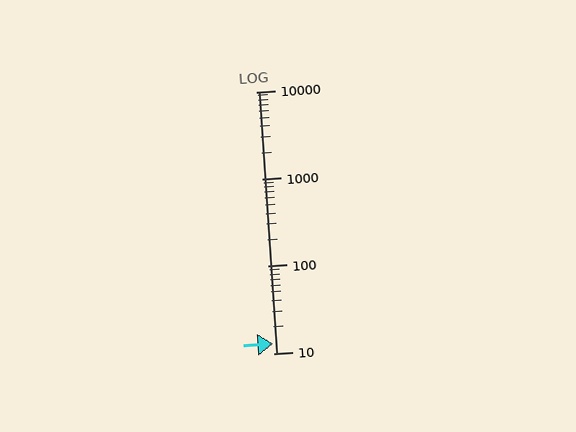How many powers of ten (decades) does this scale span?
The scale spans 3 decades, from 10 to 10000.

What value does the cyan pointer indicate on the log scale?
The pointer indicates approximately 13.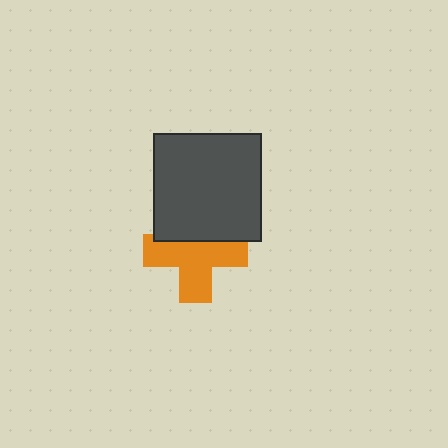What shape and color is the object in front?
The object in front is a dark gray square.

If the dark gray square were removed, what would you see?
You would see the complete orange cross.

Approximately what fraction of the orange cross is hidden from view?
Roughly 33% of the orange cross is hidden behind the dark gray square.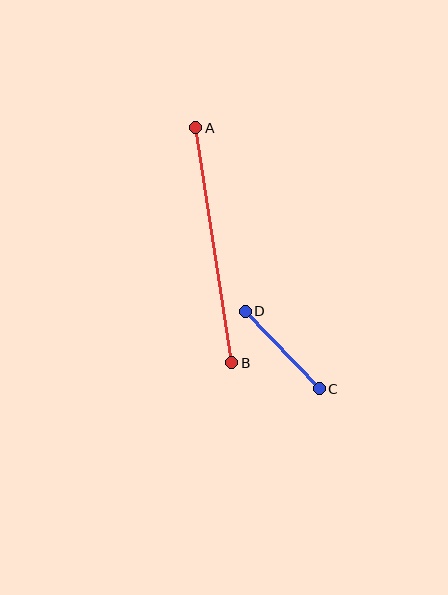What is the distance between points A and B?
The distance is approximately 238 pixels.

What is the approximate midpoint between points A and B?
The midpoint is at approximately (214, 245) pixels.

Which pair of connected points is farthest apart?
Points A and B are farthest apart.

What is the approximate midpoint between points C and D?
The midpoint is at approximately (282, 350) pixels.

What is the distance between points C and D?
The distance is approximately 107 pixels.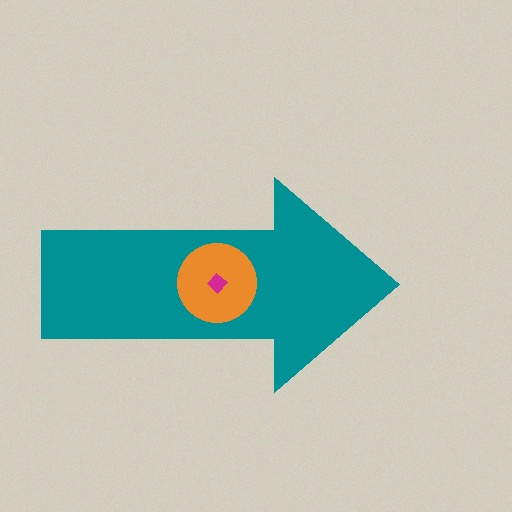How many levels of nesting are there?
3.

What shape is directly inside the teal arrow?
The orange circle.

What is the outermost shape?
The teal arrow.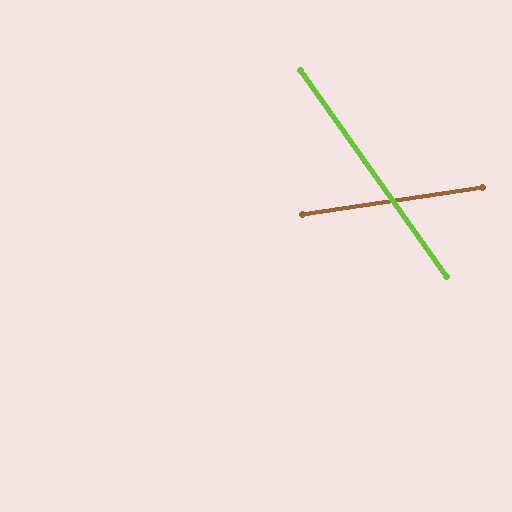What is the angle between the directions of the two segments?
Approximately 63 degrees.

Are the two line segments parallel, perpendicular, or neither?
Neither parallel nor perpendicular — they differ by about 63°.